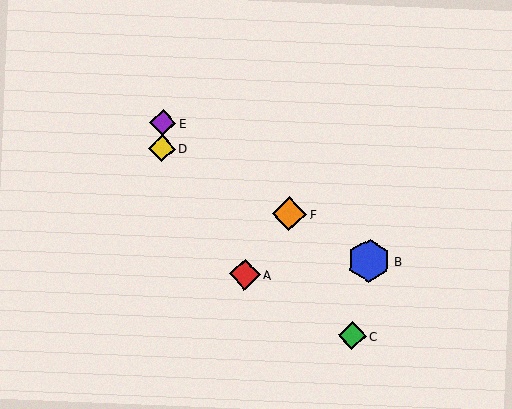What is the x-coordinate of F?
Object F is at x≈289.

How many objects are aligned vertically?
2 objects (D, E) are aligned vertically.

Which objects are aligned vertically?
Objects D, E are aligned vertically.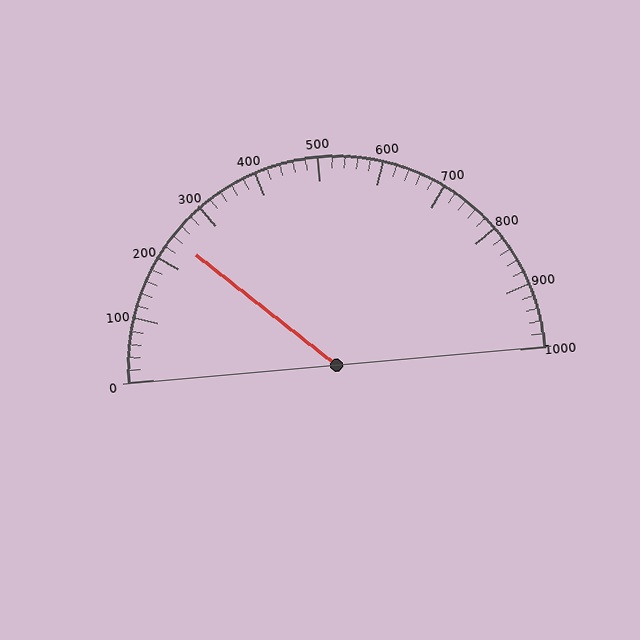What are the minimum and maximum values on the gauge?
The gauge ranges from 0 to 1000.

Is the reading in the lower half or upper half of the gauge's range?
The reading is in the lower half of the range (0 to 1000).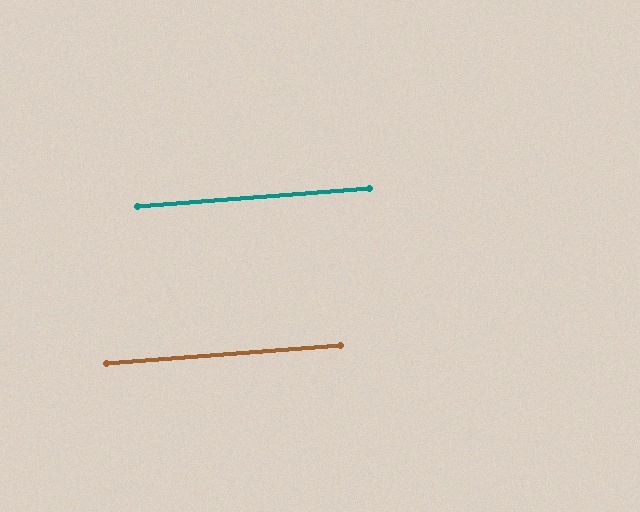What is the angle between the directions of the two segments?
Approximately 0 degrees.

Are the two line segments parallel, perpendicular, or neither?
Parallel — their directions differ by only 0.2°.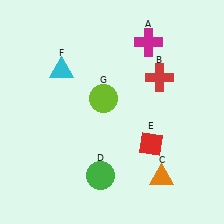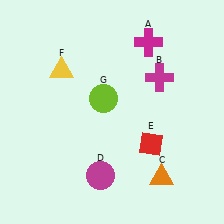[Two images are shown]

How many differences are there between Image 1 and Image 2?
There are 3 differences between the two images.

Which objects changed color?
B changed from red to magenta. D changed from green to magenta. F changed from cyan to yellow.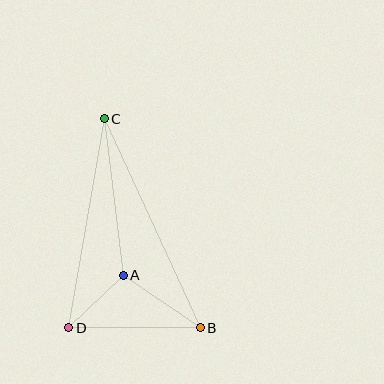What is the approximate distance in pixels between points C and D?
The distance between C and D is approximately 212 pixels.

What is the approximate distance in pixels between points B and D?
The distance between B and D is approximately 131 pixels.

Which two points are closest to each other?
Points A and D are closest to each other.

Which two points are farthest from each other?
Points B and C are farthest from each other.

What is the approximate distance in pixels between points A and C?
The distance between A and C is approximately 158 pixels.